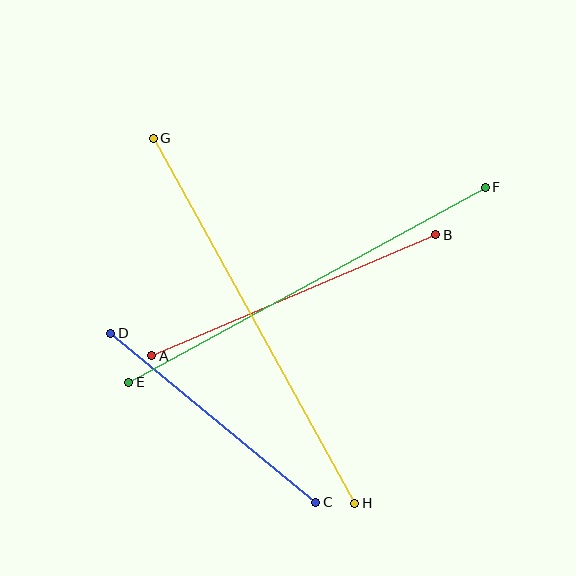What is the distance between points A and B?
The distance is approximately 309 pixels.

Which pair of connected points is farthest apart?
Points G and H are farthest apart.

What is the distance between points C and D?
The distance is approximately 266 pixels.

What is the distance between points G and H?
The distance is approximately 417 pixels.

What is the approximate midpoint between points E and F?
The midpoint is at approximately (307, 285) pixels.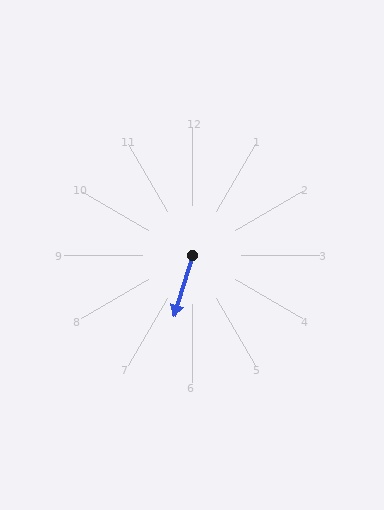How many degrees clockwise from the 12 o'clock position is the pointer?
Approximately 197 degrees.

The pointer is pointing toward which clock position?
Roughly 7 o'clock.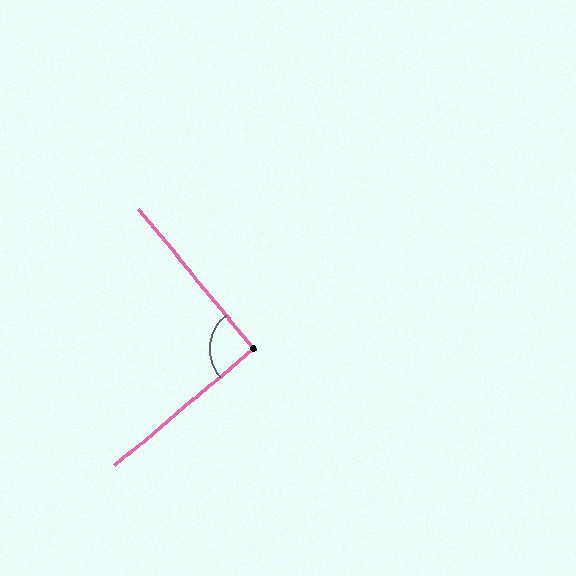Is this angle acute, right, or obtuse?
It is approximately a right angle.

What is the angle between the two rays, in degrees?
Approximately 91 degrees.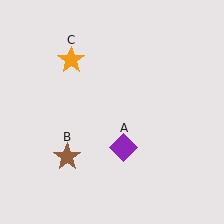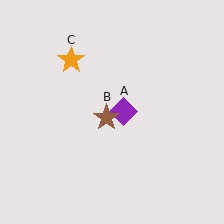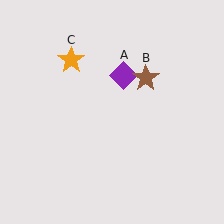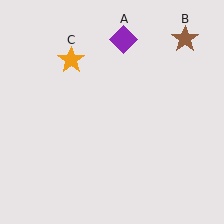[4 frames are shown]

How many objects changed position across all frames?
2 objects changed position: purple diamond (object A), brown star (object B).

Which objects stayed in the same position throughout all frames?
Orange star (object C) remained stationary.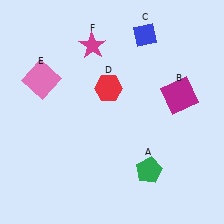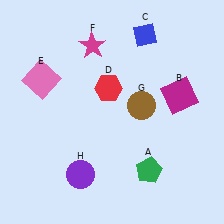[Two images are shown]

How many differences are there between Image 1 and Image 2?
There are 2 differences between the two images.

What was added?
A brown circle (G), a purple circle (H) were added in Image 2.